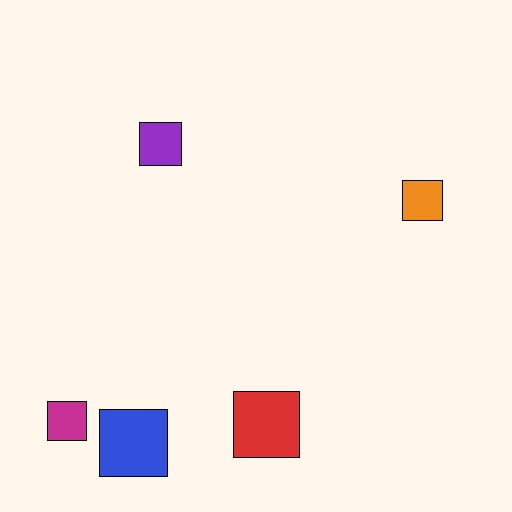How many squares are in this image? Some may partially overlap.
There are 5 squares.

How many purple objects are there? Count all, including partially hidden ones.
There is 1 purple object.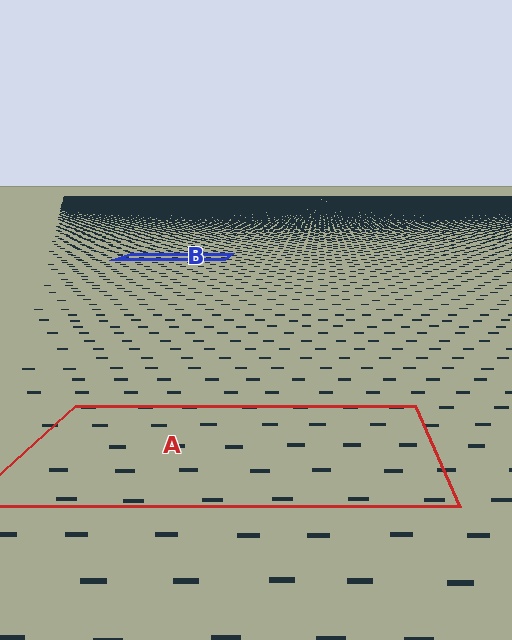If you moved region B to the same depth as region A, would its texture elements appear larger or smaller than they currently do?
They would appear larger. At a closer depth, the same texture elements are projected at a bigger on-screen size.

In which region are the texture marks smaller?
The texture marks are smaller in region B, because it is farther away.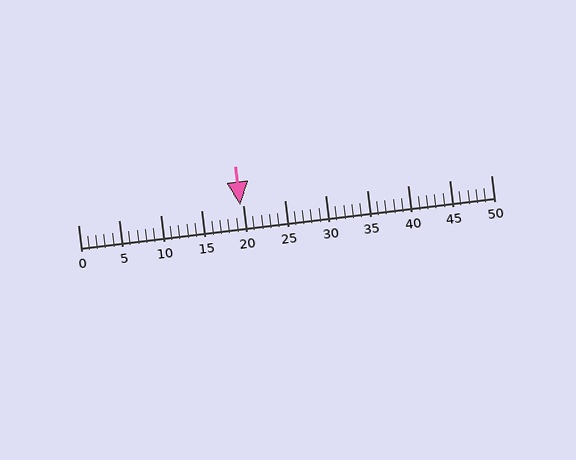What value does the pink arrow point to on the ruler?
The pink arrow points to approximately 20.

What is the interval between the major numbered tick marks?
The major tick marks are spaced 5 units apart.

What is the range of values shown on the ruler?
The ruler shows values from 0 to 50.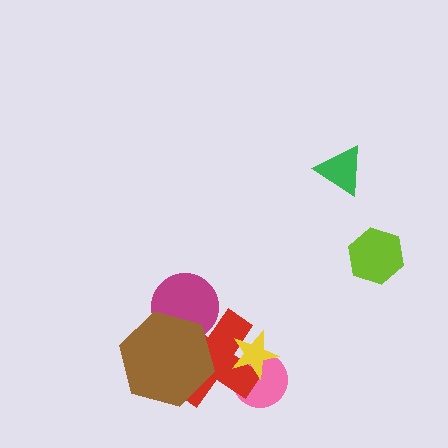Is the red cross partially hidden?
Yes, it is partially covered by another shape.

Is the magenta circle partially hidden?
Yes, it is partially covered by another shape.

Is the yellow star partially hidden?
No, no other shape covers it.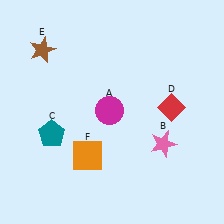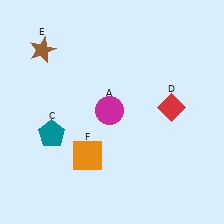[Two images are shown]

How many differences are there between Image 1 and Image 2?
There is 1 difference between the two images.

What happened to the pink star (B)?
The pink star (B) was removed in Image 2. It was in the bottom-right area of Image 1.